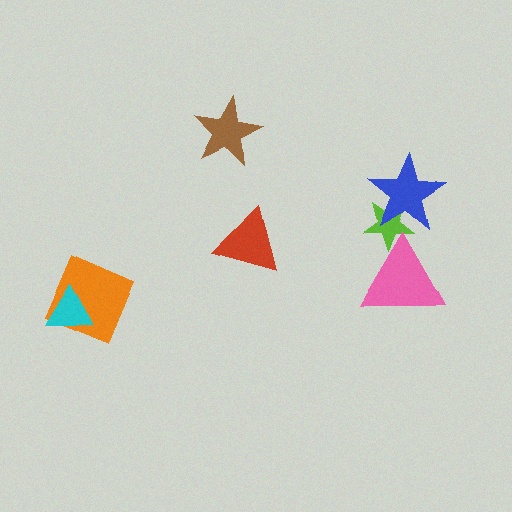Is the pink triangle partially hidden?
No, no other shape covers it.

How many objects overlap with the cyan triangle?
1 object overlaps with the cyan triangle.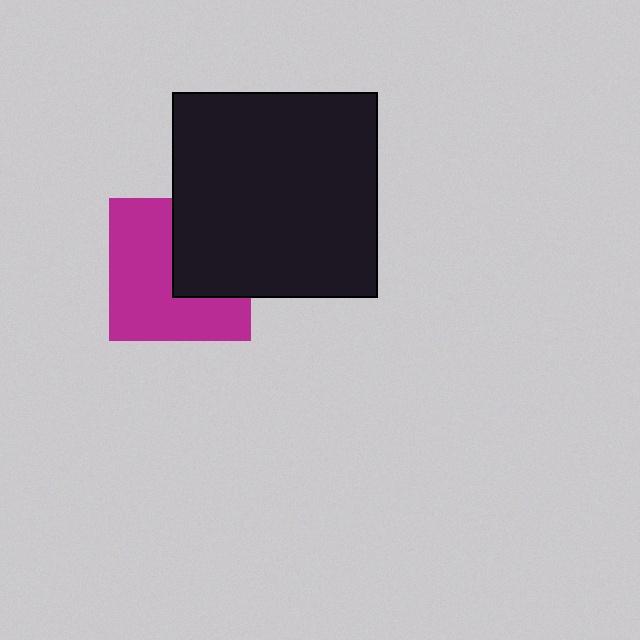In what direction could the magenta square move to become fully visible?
The magenta square could move left. That would shift it out from behind the black square entirely.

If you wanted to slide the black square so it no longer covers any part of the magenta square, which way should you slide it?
Slide it right — that is the most direct way to separate the two shapes.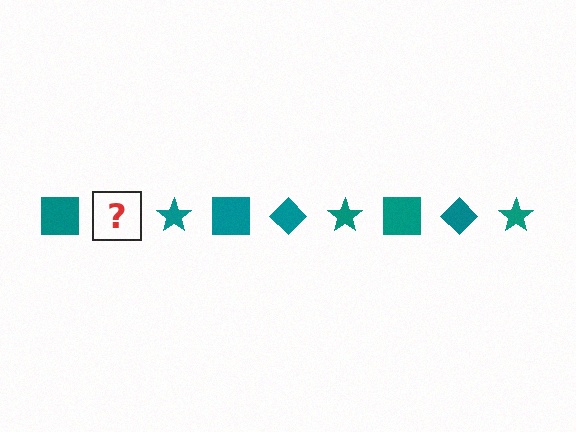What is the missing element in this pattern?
The missing element is a teal diamond.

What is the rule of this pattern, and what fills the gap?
The rule is that the pattern cycles through square, diamond, star shapes in teal. The gap should be filled with a teal diamond.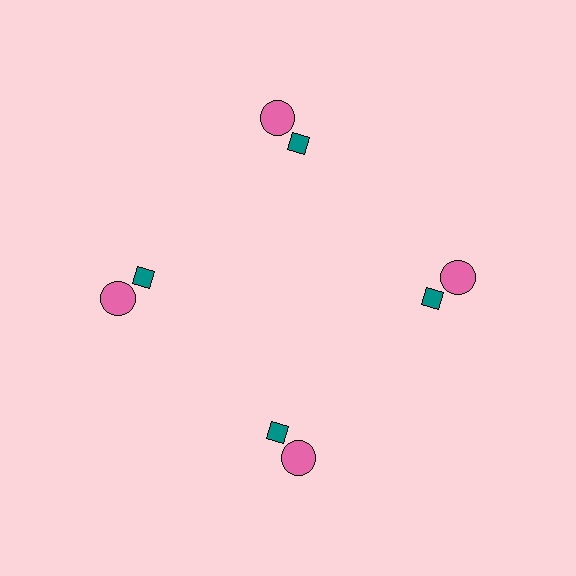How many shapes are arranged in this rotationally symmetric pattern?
There are 8 shapes, arranged in 4 groups of 2.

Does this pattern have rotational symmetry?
Yes, this pattern has 4-fold rotational symmetry. It looks the same after rotating 90 degrees around the center.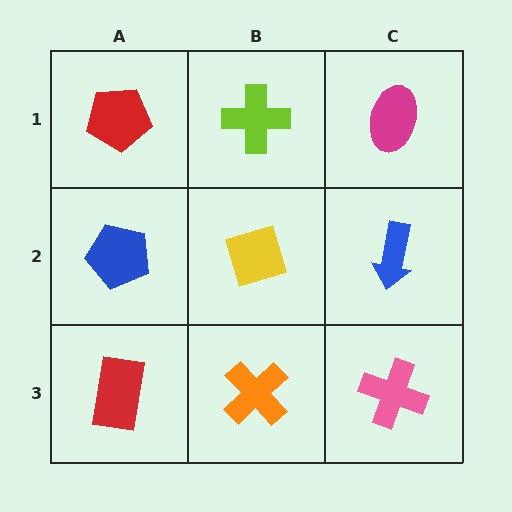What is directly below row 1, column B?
A yellow diamond.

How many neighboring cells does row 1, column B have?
3.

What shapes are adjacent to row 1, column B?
A yellow diamond (row 2, column B), a red pentagon (row 1, column A), a magenta ellipse (row 1, column C).